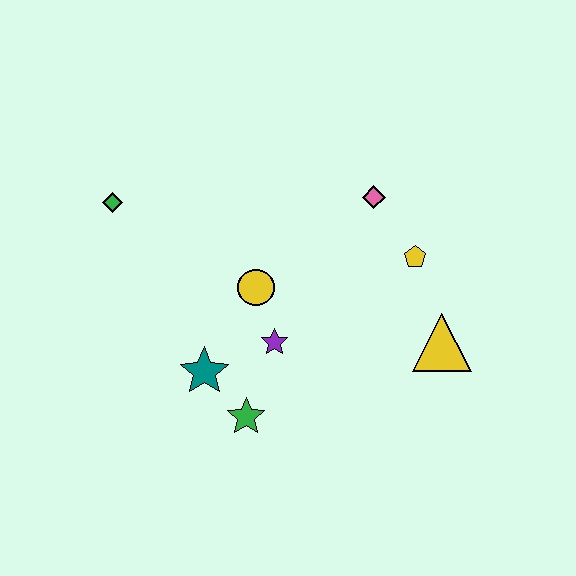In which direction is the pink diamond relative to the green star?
The pink diamond is above the green star.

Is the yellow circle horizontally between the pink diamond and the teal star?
Yes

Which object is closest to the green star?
The teal star is closest to the green star.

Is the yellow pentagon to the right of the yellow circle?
Yes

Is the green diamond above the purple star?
Yes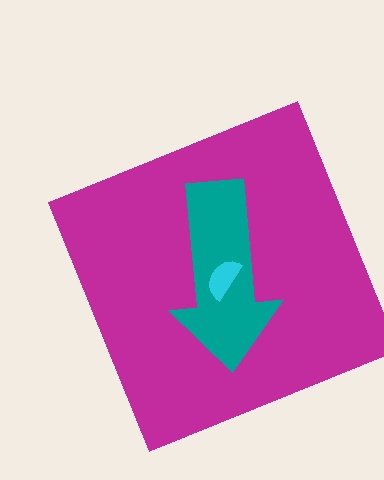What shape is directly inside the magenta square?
The teal arrow.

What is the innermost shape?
The cyan semicircle.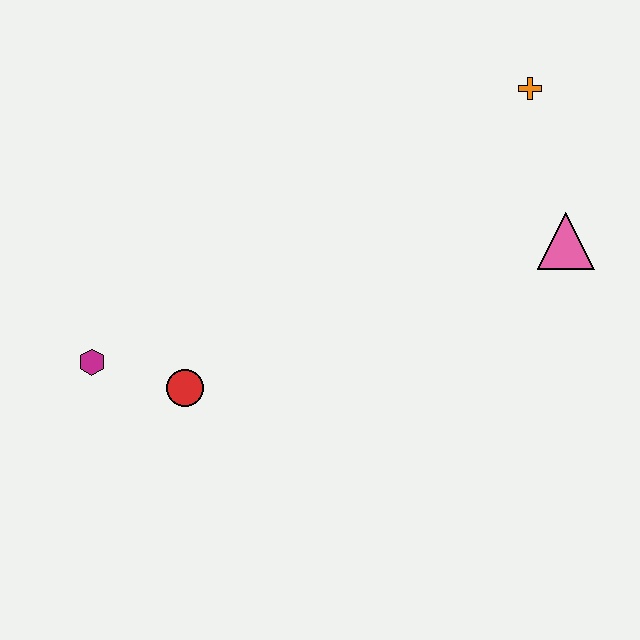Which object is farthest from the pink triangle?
The magenta hexagon is farthest from the pink triangle.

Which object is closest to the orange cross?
The pink triangle is closest to the orange cross.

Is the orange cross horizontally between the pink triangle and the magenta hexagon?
Yes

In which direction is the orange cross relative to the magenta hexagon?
The orange cross is to the right of the magenta hexagon.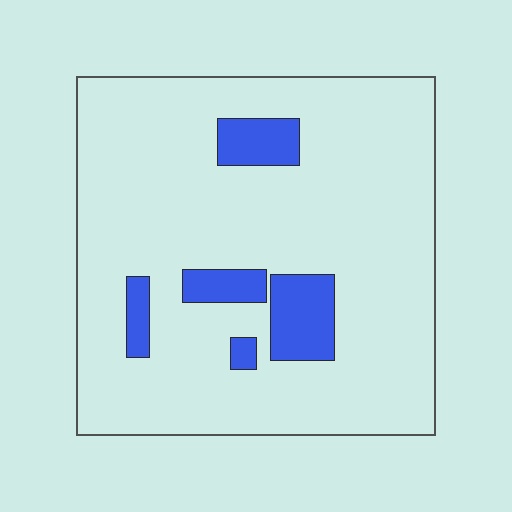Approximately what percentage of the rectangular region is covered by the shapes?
Approximately 10%.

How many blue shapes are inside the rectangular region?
5.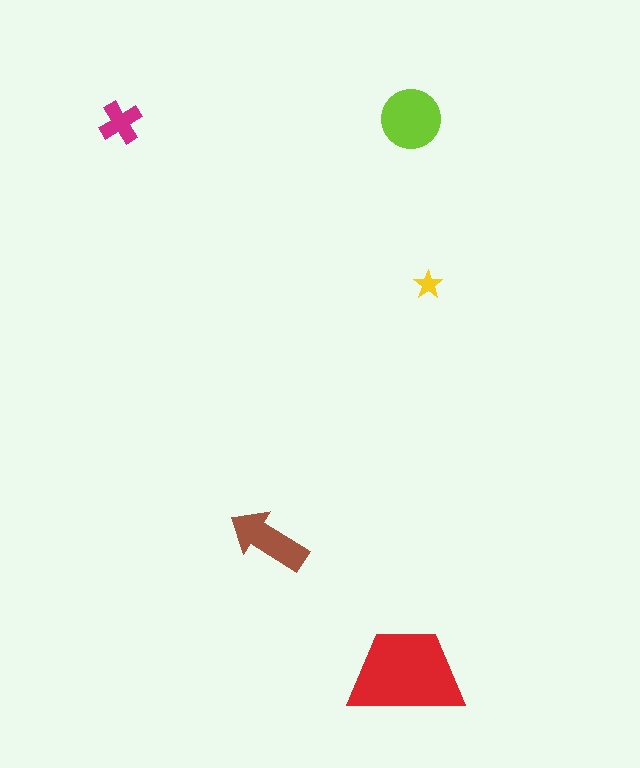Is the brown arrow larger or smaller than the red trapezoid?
Smaller.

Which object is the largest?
The red trapezoid.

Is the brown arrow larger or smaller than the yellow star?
Larger.